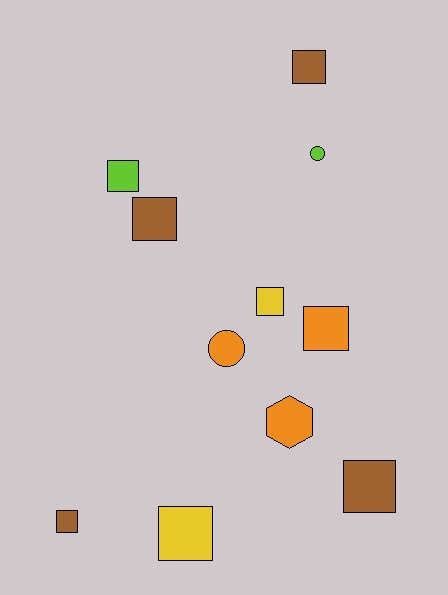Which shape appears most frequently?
Square, with 8 objects.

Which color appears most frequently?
Brown, with 4 objects.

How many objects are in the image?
There are 11 objects.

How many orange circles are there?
There is 1 orange circle.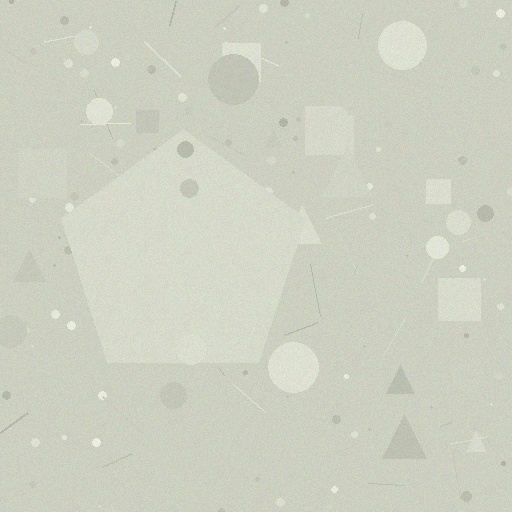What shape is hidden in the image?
A pentagon is hidden in the image.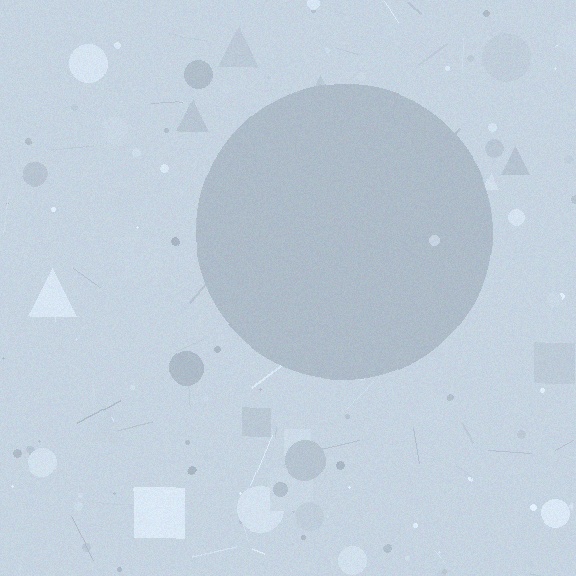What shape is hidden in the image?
A circle is hidden in the image.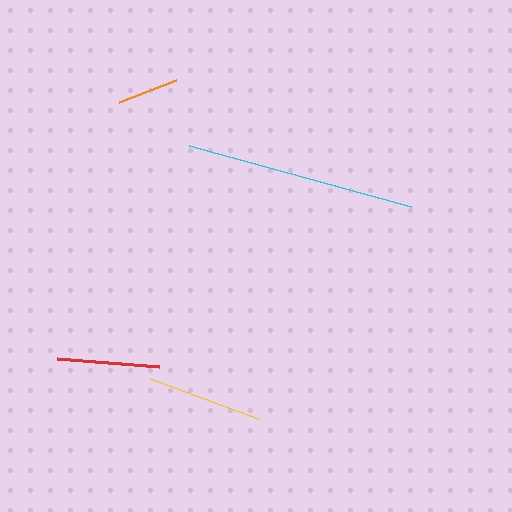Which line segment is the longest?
The cyan line is the longest at approximately 231 pixels.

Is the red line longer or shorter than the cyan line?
The cyan line is longer than the red line.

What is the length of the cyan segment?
The cyan segment is approximately 231 pixels long.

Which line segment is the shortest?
The orange line is the shortest at approximately 61 pixels.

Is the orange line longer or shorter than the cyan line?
The cyan line is longer than the orange line.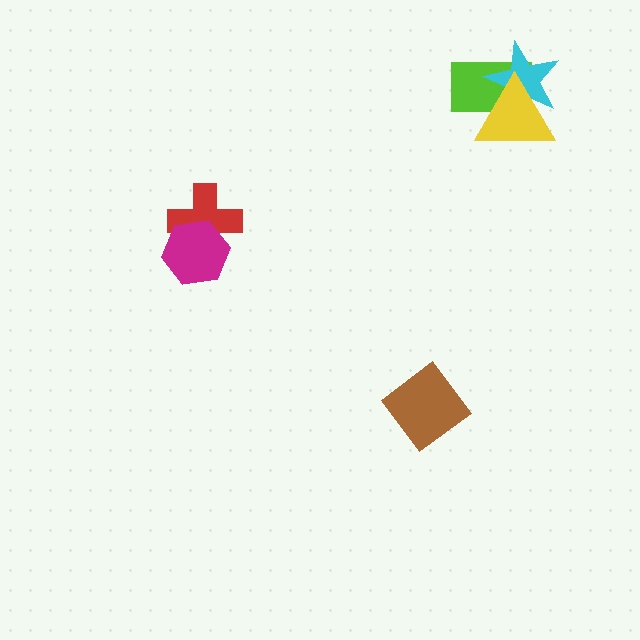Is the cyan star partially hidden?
Yes, it is partially covered by another shape.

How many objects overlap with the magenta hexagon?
1 object overlaps with the magenta hexagon.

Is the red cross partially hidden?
Yes, it is partially covered by another shape.